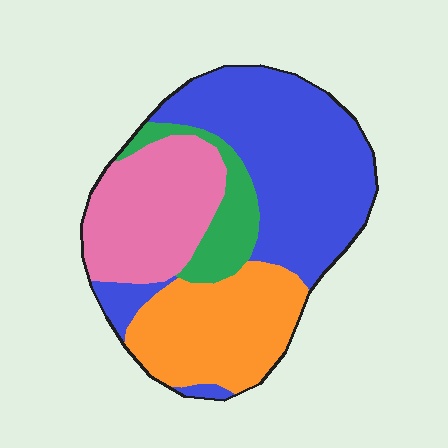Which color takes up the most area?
Blue, at roughly 40%.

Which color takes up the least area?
Green, at roughly 10%.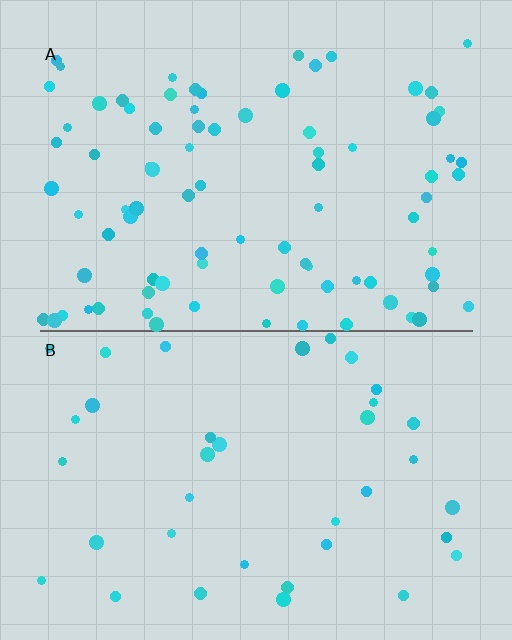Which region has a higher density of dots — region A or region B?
A (the top).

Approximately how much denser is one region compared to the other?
Approximately 2.3× — region A over region B.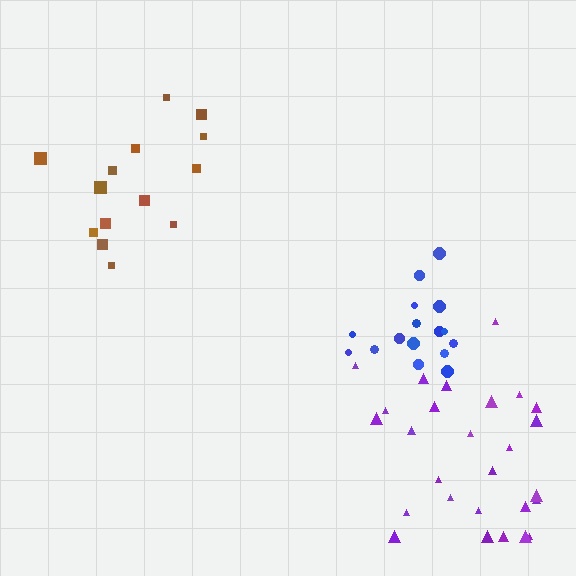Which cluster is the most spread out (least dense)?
Brown.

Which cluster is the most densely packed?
Blue.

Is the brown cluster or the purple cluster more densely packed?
Purple.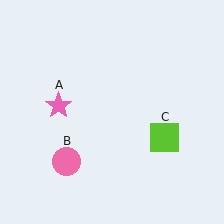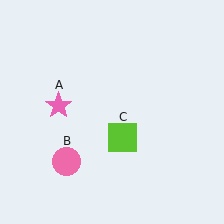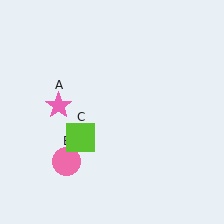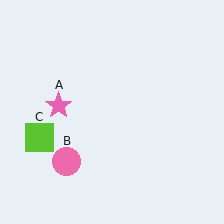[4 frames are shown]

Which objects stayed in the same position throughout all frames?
Pink star (object A) and pink circle (object B) remained stationary.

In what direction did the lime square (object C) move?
The lime square (object C) moved left.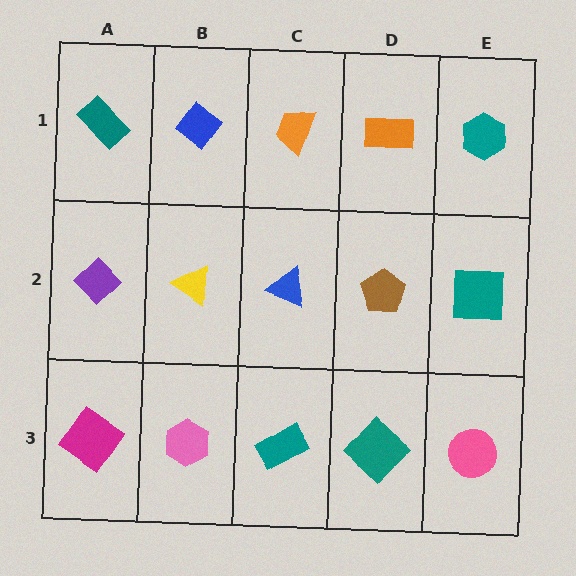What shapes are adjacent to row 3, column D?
A brown pentagon (row 2, column D), a teal rectangle (row 3, column C), a pink circle (row 3, column E).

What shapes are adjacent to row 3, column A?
A purple diamond (row 2, column A), a pink hexagon (row 3, column B).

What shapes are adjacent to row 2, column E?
A teal hexagon (row 1, column E), a pink circle (row 3, column E), a brown pentagon (row 2, column D).